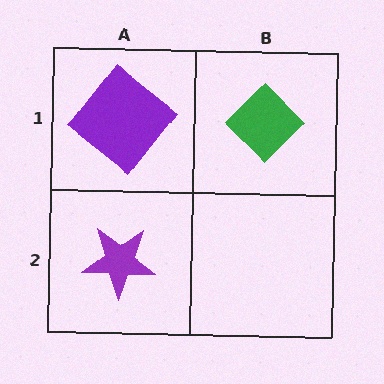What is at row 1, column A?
A purple diamond.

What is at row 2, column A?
A purple star.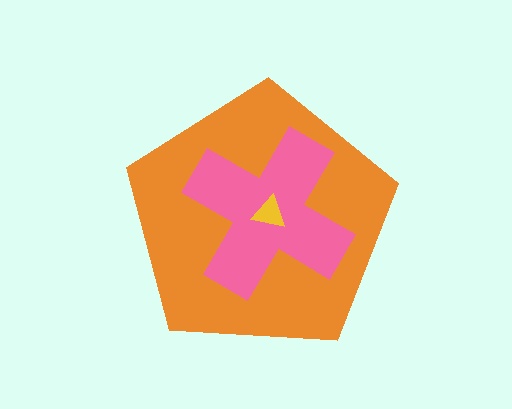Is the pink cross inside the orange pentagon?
Yes.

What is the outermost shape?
The orange pentagon.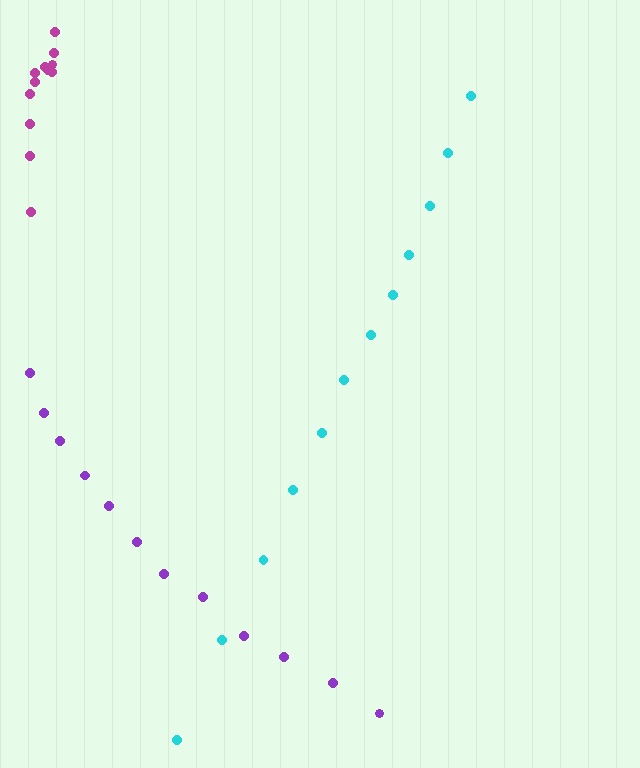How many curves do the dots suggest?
There are 3 distinct paths.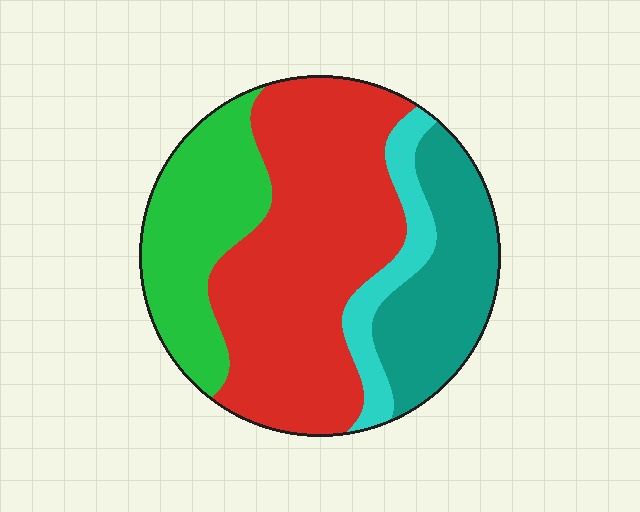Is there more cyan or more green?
Green.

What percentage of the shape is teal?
Teal covers about 20% of the shape.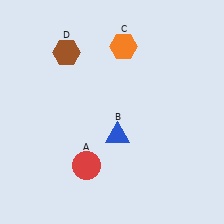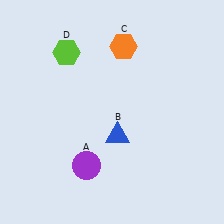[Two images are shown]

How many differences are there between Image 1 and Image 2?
There are 2 differences between the two images.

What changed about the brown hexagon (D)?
In Image 1, D is brown. In Image 2, it changed to lime.